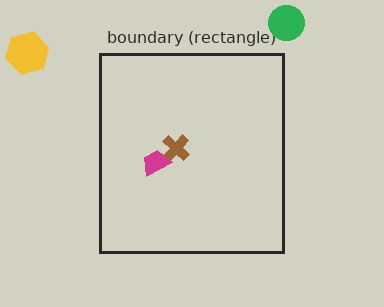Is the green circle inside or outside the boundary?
Outside.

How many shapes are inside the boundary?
2 inside, 2 outside.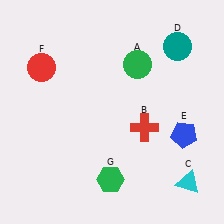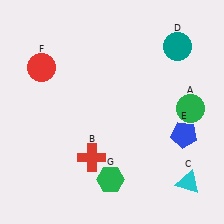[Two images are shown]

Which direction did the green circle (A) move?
The green circle (A) moved right.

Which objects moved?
The objects that moved are: the green circle (A), the red cross (B).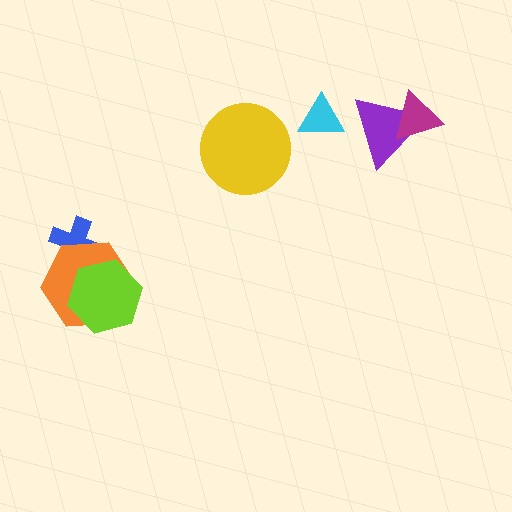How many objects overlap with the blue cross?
1 object overlaps with the blue cross.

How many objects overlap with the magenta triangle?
1 object overlaps with the magenta triangle.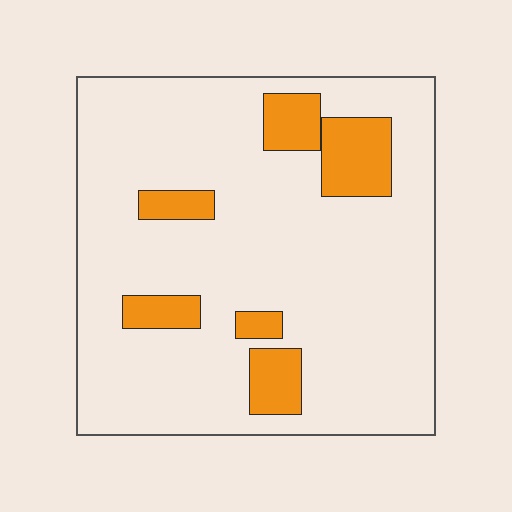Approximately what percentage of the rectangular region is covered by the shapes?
Approximately 15%.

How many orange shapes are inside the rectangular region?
6.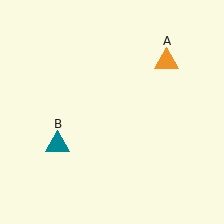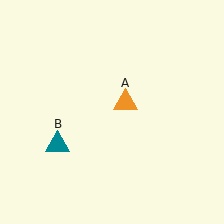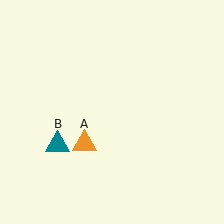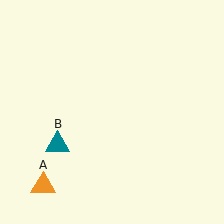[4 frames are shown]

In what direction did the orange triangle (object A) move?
The orange triangle (object A) moved down and to the left.